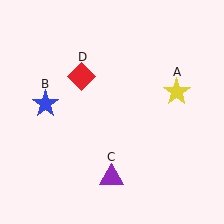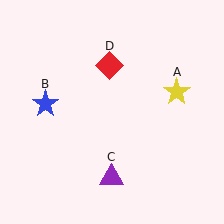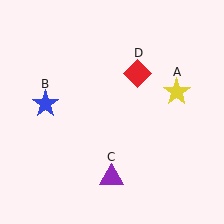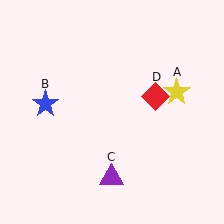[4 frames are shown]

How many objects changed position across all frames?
1 object changed position: red diamond (object D).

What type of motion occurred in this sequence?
The red diamond (object D) rotated clockwise around the center of the scene.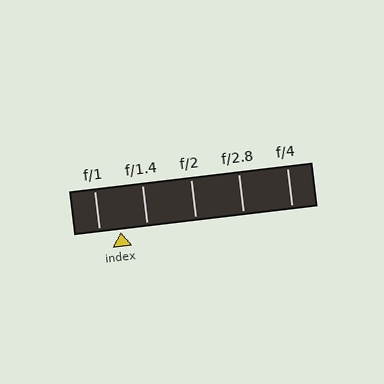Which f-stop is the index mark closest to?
The index mark is closest to f/1.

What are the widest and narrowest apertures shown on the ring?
The widest aperture shown is f/1 and the narrowest is f/4.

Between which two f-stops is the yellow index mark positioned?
The index mark is between f/1 and f/1.4.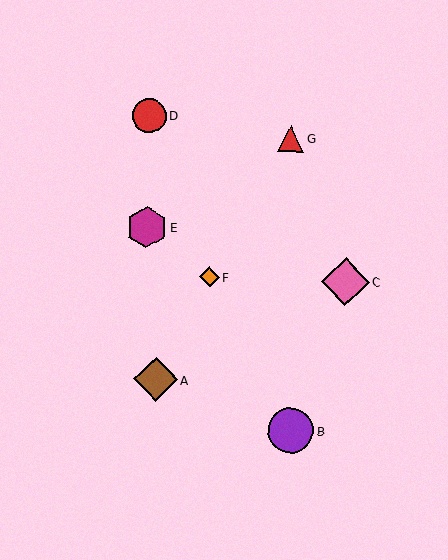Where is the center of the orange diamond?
The center of the orange diamond is at (209, 277).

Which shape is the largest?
The pink diamond (labeled C) is the largest.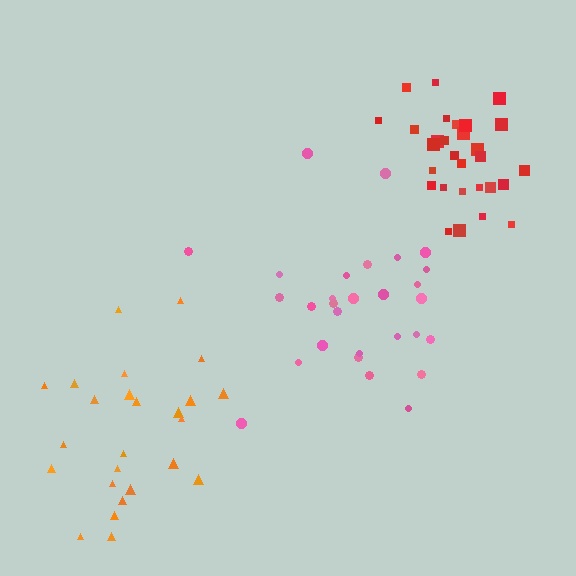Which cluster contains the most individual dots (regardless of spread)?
Pink (29).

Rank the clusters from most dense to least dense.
red, orange, pink.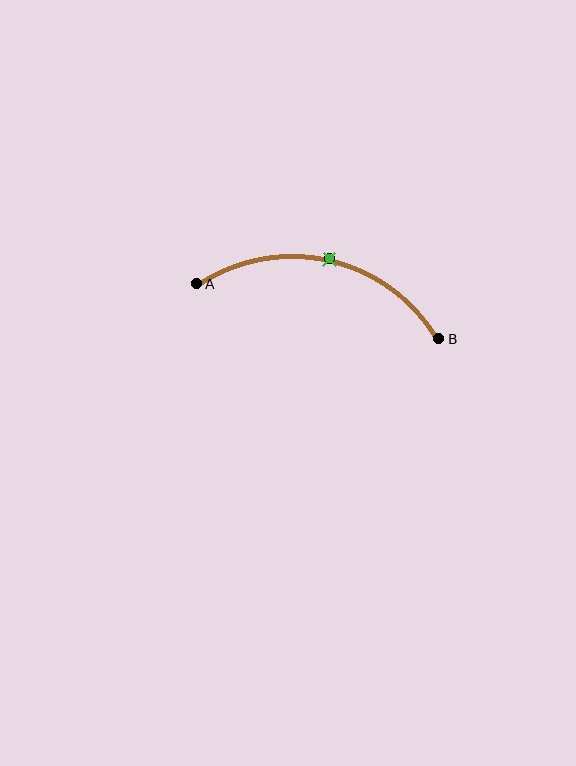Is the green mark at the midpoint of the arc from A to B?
Yes. The green mark lies on the arc at equal arc-length from both A and B — it is the arc midpoint.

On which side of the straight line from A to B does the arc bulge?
The arc bulges above the straight line connecting A and B.